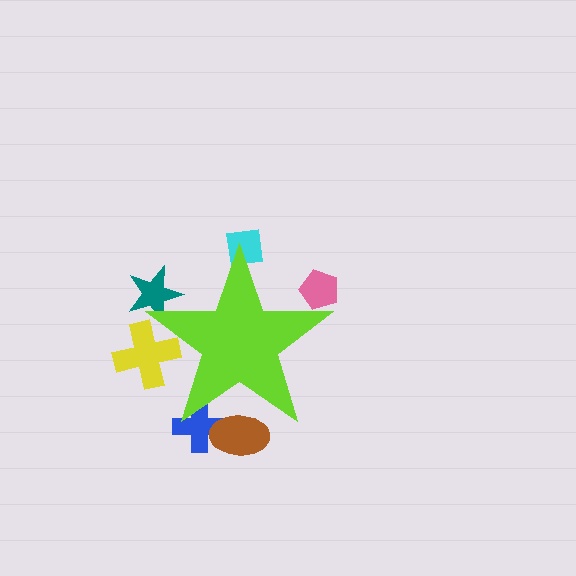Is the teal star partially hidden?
Yes, the teal star is partially hidden behind the lime star.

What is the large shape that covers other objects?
A lime star.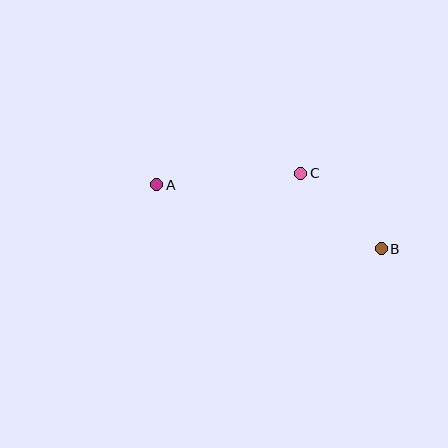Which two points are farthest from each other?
Points A and B are farthest from each other.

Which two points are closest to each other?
Points B and C are closest to each other.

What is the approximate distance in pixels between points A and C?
The distance between A and C is approximately 145 pixels.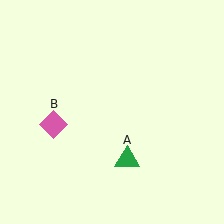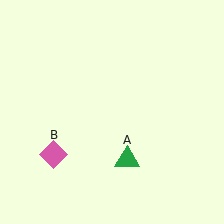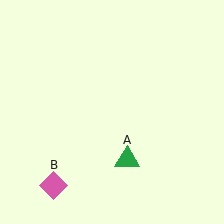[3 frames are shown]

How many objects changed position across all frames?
1 object changed position: pink diamond (object B).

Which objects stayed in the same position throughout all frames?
Green triangle (object A) remained stationary.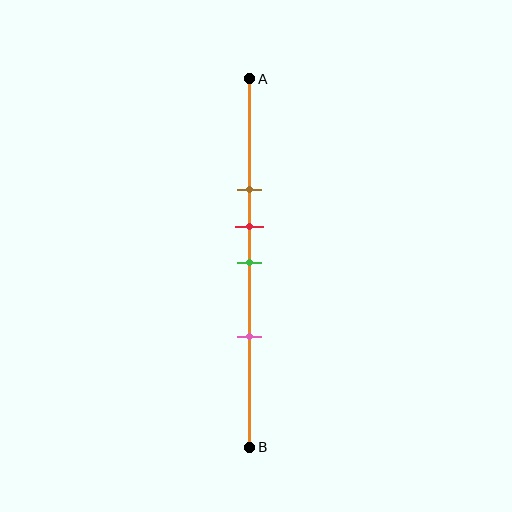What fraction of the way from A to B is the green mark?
The green mark is approximately 50% (0.5) of the way from A to B.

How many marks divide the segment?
There are 4 marks dividing the segment.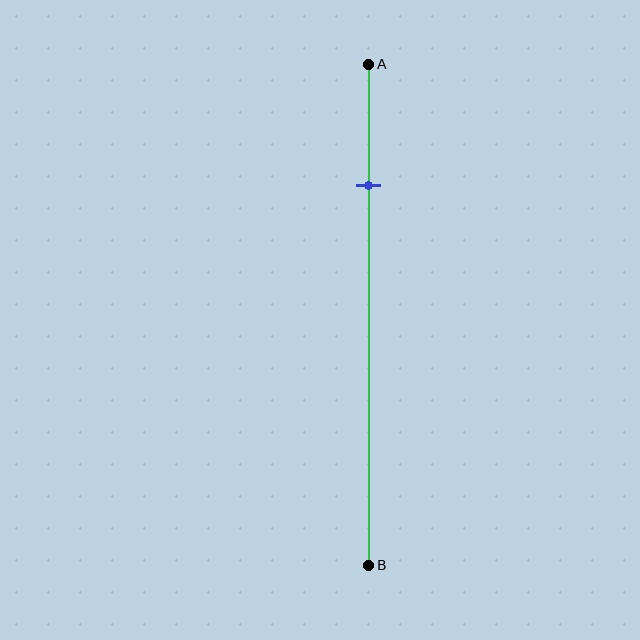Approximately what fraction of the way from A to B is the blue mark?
The blue mark is approximately 25% of the way from A to B.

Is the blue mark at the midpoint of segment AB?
No, the mark is at about 25% from A, not at the 50% midpoint.